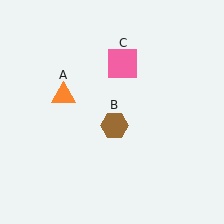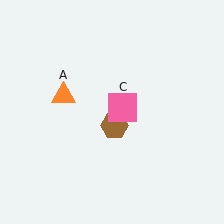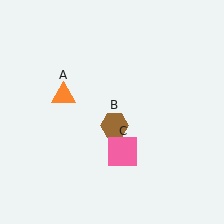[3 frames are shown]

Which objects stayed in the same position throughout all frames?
Orange triangle (object A) and brown hexagon (object B) remained stationary.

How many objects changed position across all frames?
1 object changed position: pink square (object C).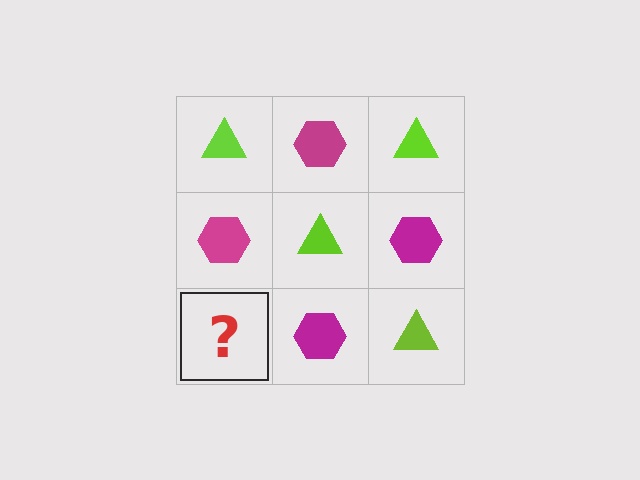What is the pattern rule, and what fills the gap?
The rule is that it alternates lime triangle and magenta hexagon in a checkerboard pattern. The gap should be filled with a lime triangle.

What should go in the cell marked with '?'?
The missing cell should contain a lime triangle.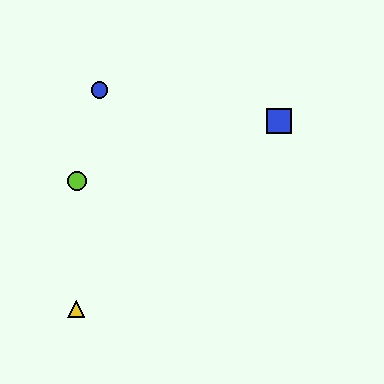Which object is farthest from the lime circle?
The blue square is farthest from the lime circle.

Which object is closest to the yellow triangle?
The lime circle is closest to the yellow triangle.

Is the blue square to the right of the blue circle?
Yes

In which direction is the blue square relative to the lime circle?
The blue square is to the right of the lime circle.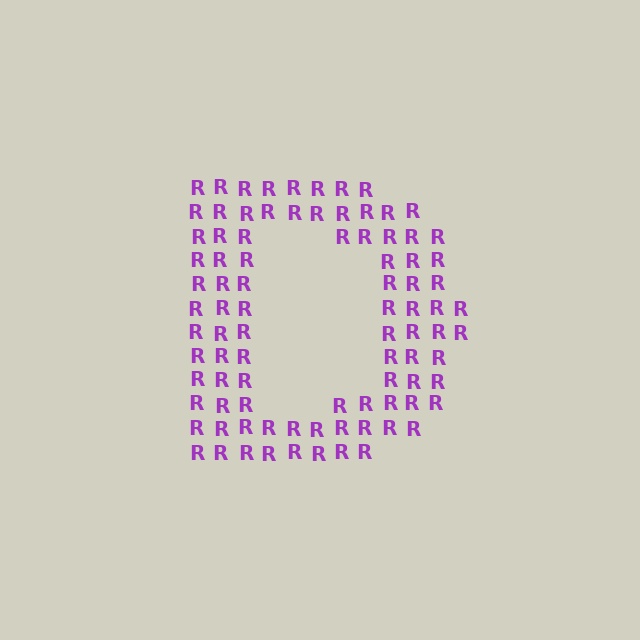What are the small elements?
The small elements are letter R's.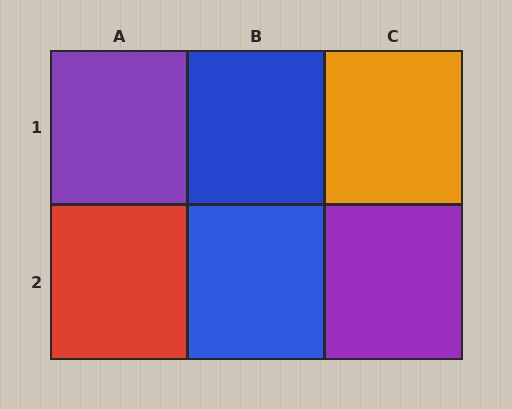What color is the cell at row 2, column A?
Red.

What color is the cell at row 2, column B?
Blue.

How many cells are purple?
2 cells are purple.